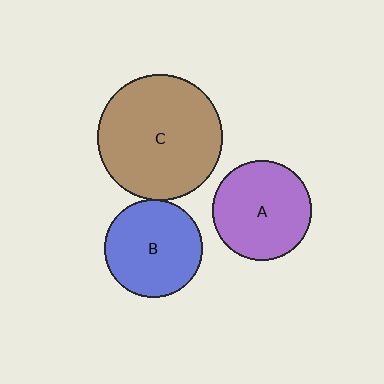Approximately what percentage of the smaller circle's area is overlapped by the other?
Approximately 5%.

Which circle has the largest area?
Circle C (brown).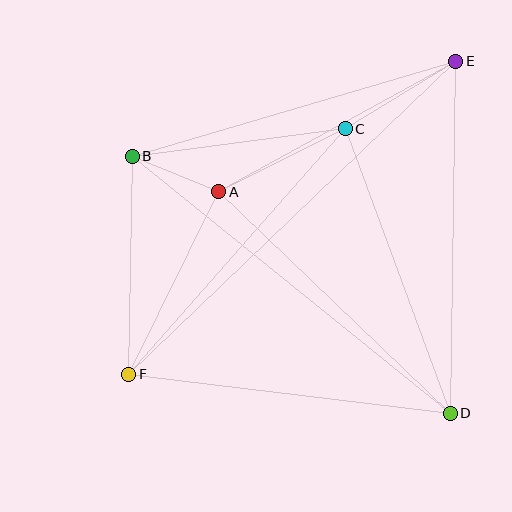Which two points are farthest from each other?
Points E and F are farthest from each other.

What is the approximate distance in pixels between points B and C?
The distance between B and C is approximately 215 pixels.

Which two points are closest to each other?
Points A and B are closest to each other.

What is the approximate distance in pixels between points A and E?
The distance between A and E is approximately 270 pixels.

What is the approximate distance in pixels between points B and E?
The distance between B and E is approximately 337 pixels.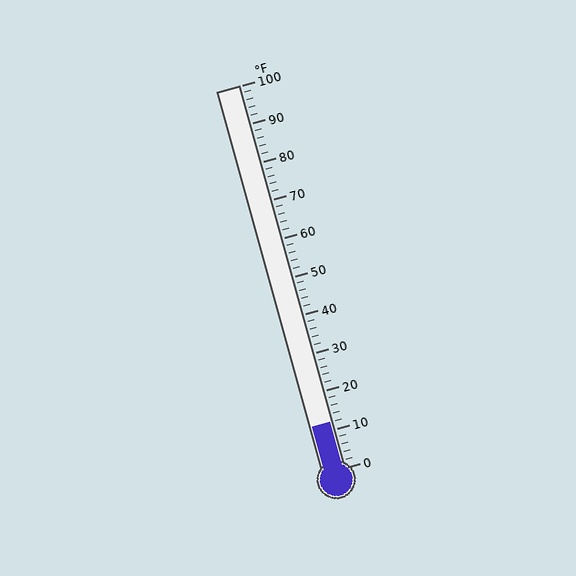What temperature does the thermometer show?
The thermometer shows approximately 12°F.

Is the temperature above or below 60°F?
The temperature is below 60°F.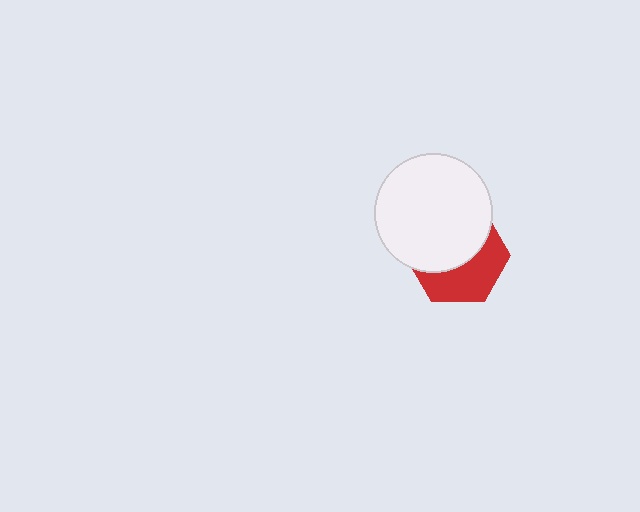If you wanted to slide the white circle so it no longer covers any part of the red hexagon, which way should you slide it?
Slide it up — that is the most direct way to separate the two shapes.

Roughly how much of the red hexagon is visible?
A small part of it is visible (roughly 45%).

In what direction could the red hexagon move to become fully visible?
The red hexagon could move down. That would shift it out from behind the white circle entirely.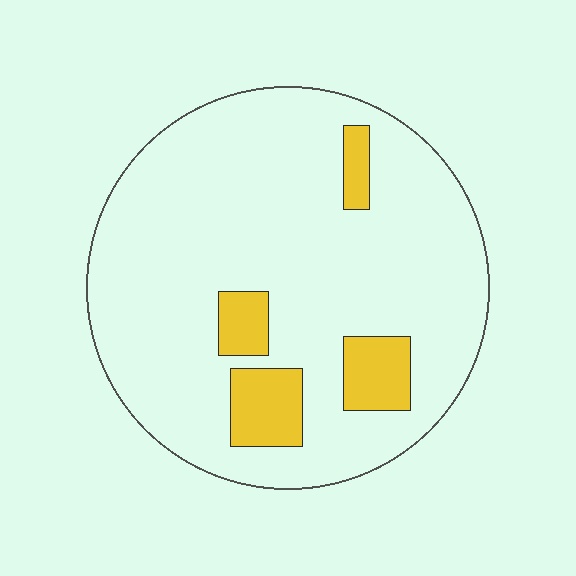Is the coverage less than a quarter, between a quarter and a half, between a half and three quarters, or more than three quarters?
Less than a quarter.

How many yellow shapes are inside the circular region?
4.